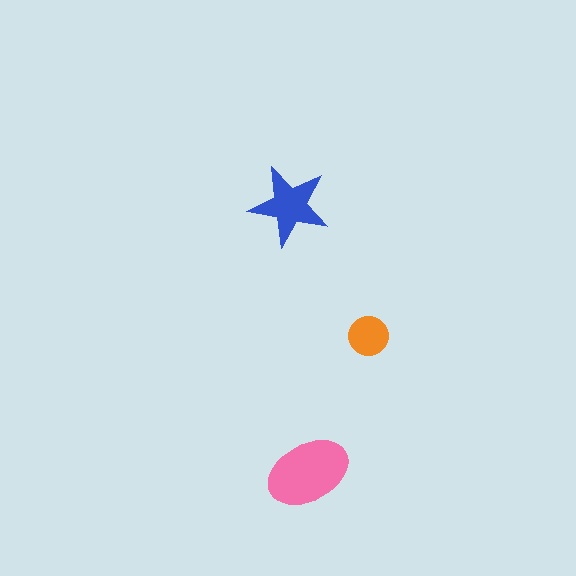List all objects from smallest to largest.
The orange circle, the blue star, the pink ellipse.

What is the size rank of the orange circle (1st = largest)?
3rd.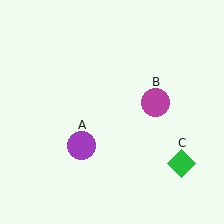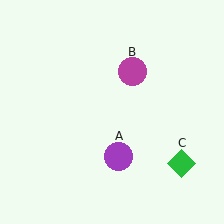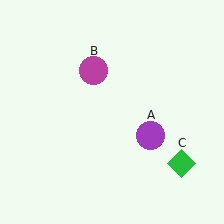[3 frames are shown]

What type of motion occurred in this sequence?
The purple circle (object A), magenta circle (object B) rotated counterclockwise around the center of the scene.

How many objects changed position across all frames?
2 objects changed position: purple circle (object A), magenta circle (object B).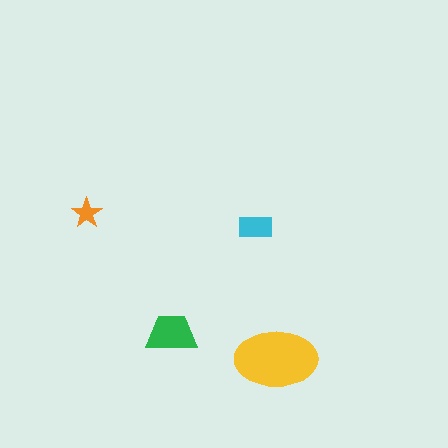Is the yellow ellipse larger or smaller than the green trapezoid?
Larger.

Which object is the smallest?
The orange star.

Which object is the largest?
The yellow ellipse.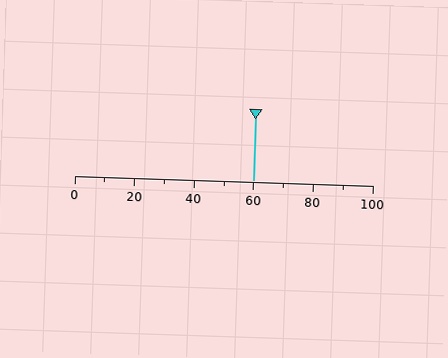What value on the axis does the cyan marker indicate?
The marker indicates approximately 60.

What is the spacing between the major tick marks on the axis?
The major ticks are spaced 20 apart.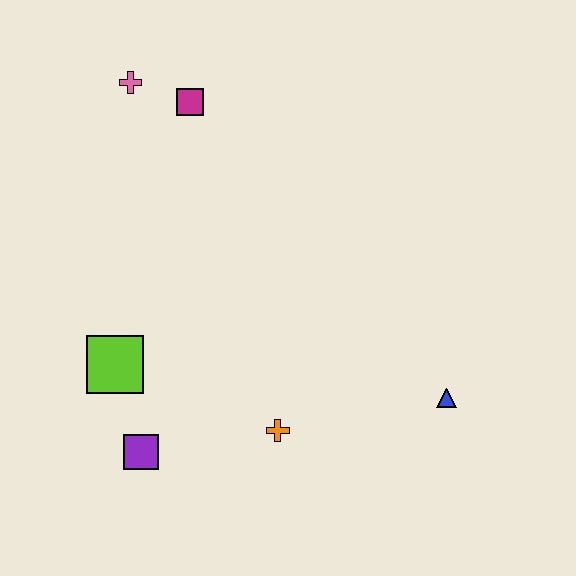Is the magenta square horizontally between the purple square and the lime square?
No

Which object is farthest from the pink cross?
The blue triangle is farthest from the pink cross.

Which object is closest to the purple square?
The lime square is closest to the purple square.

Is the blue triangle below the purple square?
No